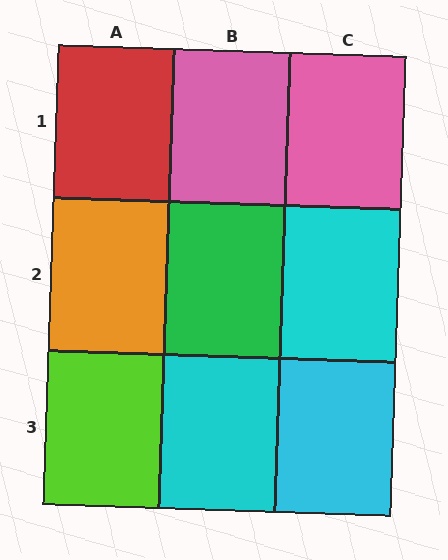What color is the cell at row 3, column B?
Cyan.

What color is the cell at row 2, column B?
Green.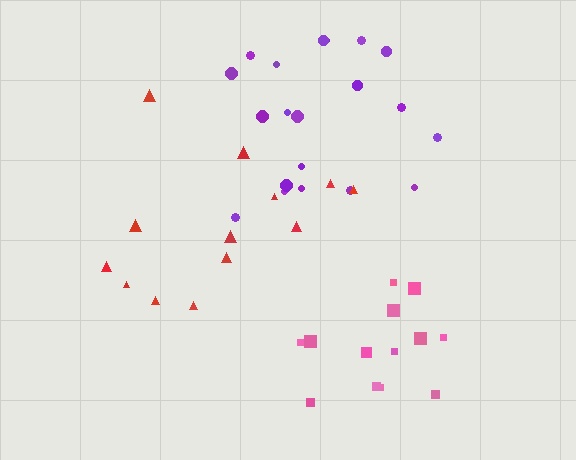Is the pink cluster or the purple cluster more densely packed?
Pink.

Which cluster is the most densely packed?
Pink.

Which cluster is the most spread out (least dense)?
Red.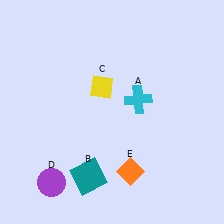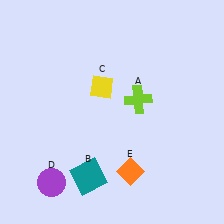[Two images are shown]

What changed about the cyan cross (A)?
In Image 1, A is cyan. In Image 2, it changed to lime.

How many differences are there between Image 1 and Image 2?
There is 1 difference between the two images.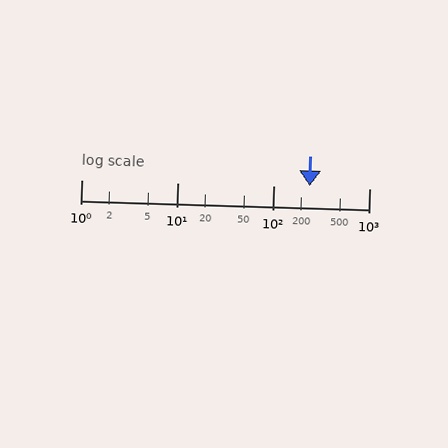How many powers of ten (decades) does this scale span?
The scale spans 3 decades, from 1 to 1000.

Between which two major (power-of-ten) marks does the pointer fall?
The pointer is between 100 and 1000.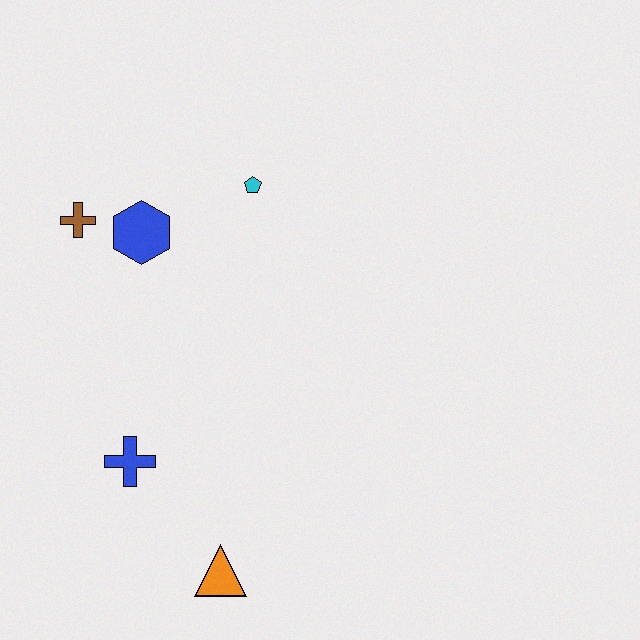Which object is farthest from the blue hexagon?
The orange triangle is farthest from the blue hexagon.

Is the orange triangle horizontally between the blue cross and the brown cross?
No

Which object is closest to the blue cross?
The orange triangle is closest to the blue cross.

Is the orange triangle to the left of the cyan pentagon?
Yes